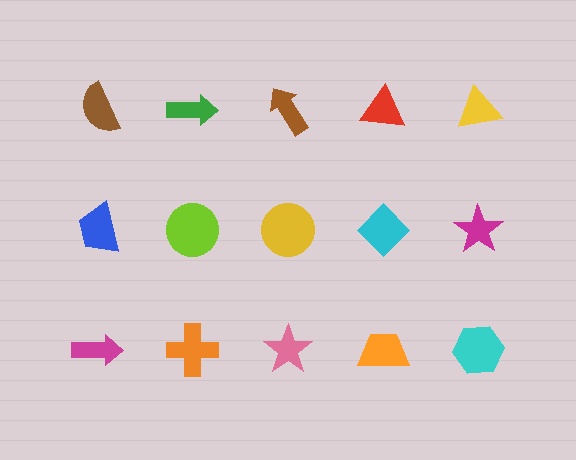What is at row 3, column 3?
A pink star.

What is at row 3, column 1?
A magenta arrow.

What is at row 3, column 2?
An orange cross.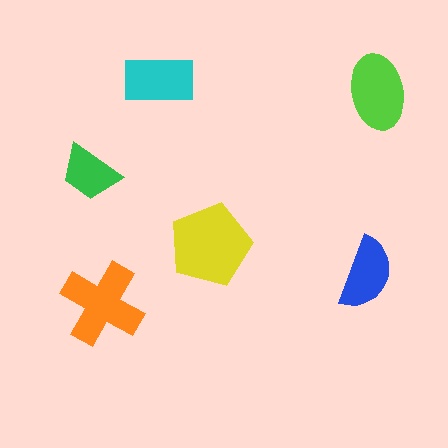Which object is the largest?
The yellow pentagon.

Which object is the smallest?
The green trapezoid.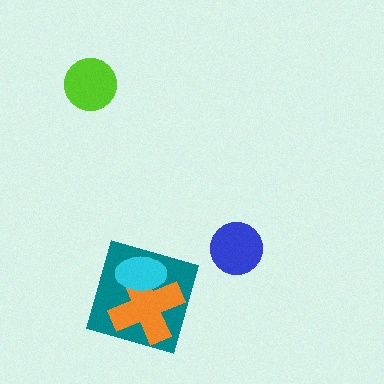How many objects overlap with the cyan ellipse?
2 objects overlap with the cyan ellipse.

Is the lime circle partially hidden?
No, no other shape covers it.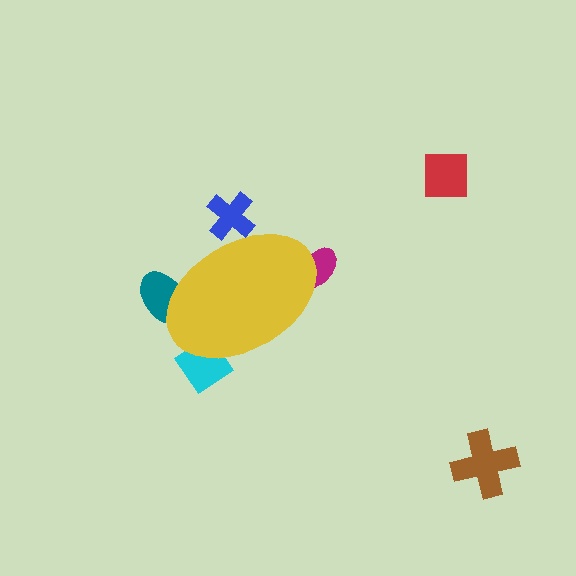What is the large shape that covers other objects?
A yellow ellipse.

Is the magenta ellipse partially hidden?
Yes, the magenta ellipse is partially hidden behind the yellow ellipse.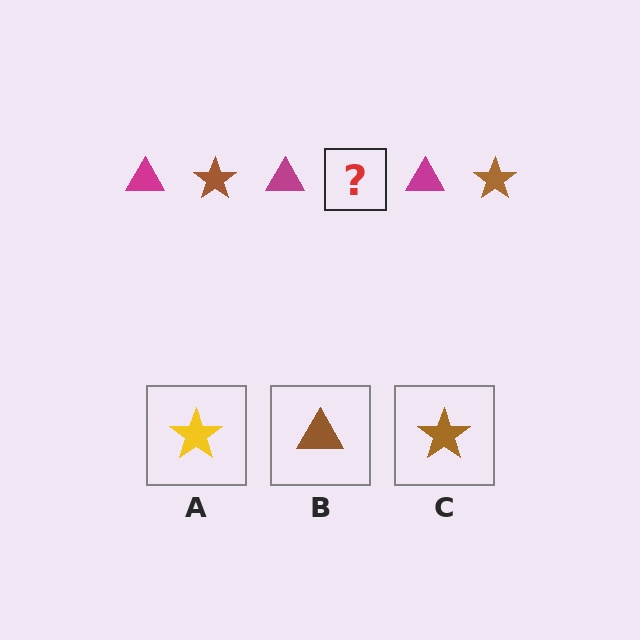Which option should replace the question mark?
Option C.